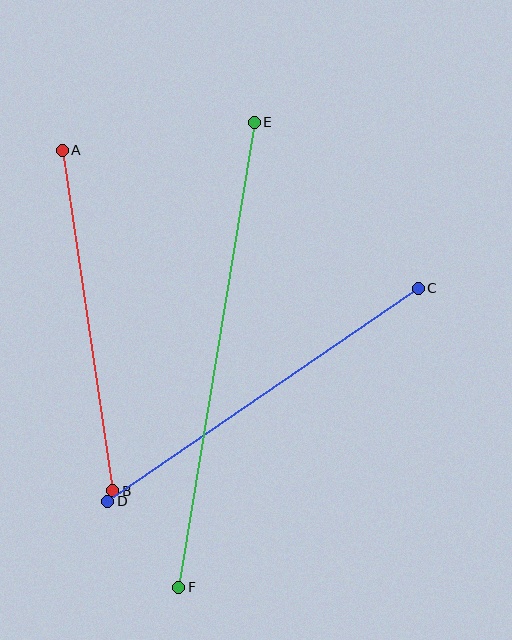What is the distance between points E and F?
The distance is approximately 471 pixels.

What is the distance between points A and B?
The distance is approximately 344 pixels.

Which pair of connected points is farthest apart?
Points E and F are farthest apart.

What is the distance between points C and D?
The distance is approximately 377 pixels.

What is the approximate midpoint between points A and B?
The midpoint is at approximately (88, 321) pixels.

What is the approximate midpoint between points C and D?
The midpoint is at approximately (263, 395) pixels.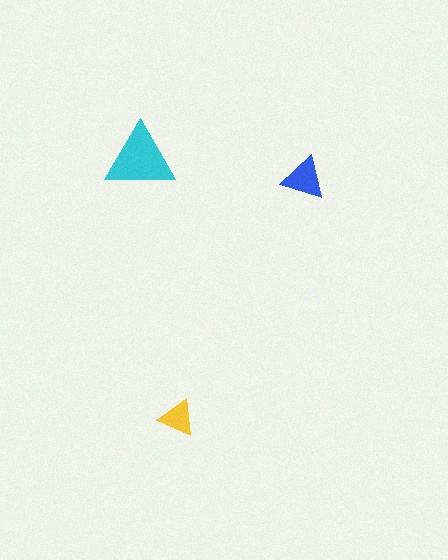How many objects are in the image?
There are 3 objects in the image.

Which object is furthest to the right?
The blue triangle is rightmost.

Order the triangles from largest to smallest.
the cyan one, the blue one, the yellow one.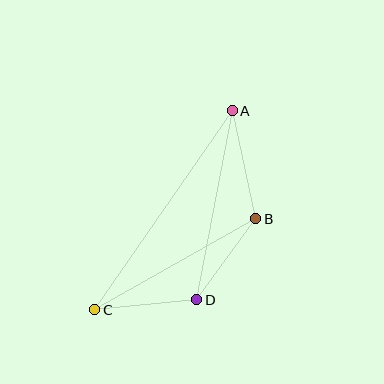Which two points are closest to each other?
Points B and D are closest to each other.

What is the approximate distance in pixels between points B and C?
The distance between B and C is approximately 185 pixels.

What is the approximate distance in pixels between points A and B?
The distance between A and B is approximately 110 pixels.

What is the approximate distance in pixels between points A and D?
The distance between A and D is approximately 193 pixels.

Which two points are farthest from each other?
Points A and C are farthest from each other.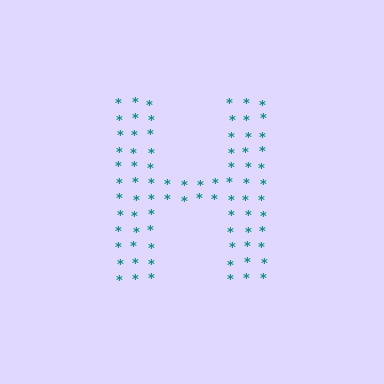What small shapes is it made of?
It is made of small asterisks.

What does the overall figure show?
The overall figure shows the letter H.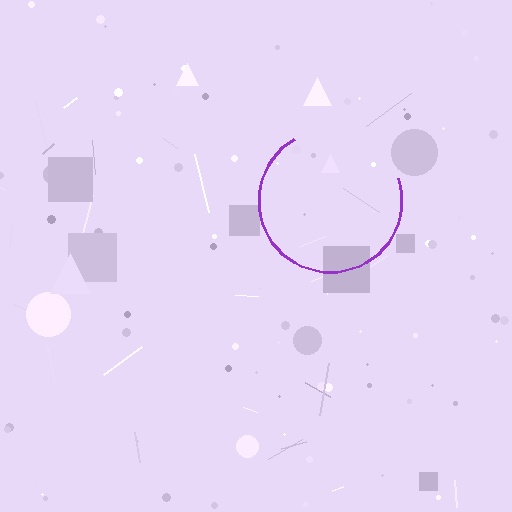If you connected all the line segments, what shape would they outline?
They would outline a circle.